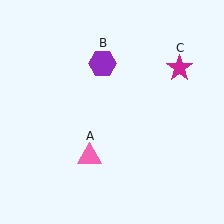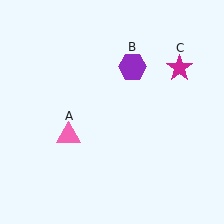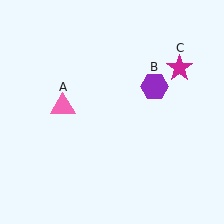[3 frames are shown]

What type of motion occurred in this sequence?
The pink triangle (object A), purple hexagon (object B) rotated clockwise around the center of the scene.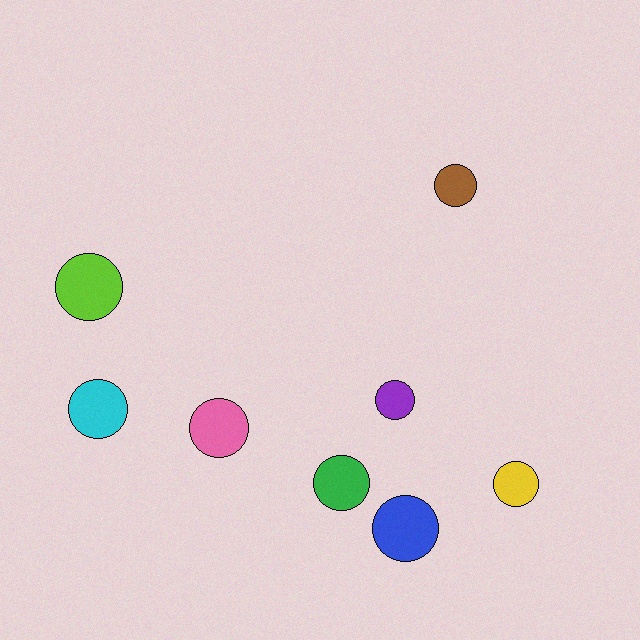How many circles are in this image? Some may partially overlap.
There are 8 circles.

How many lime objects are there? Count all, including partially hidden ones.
There is 1 lime object.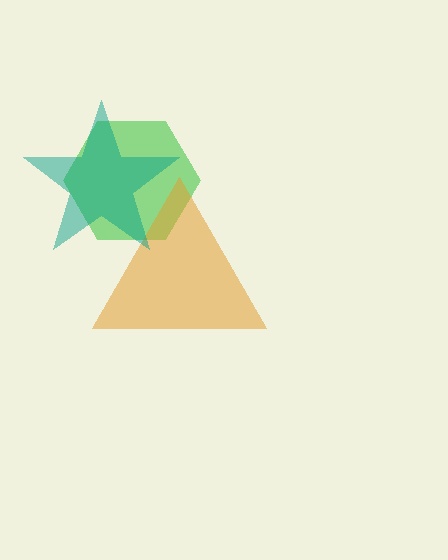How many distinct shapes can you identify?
There are 3 distinct shapes: a green hexagon, an orange triangle, a teal star.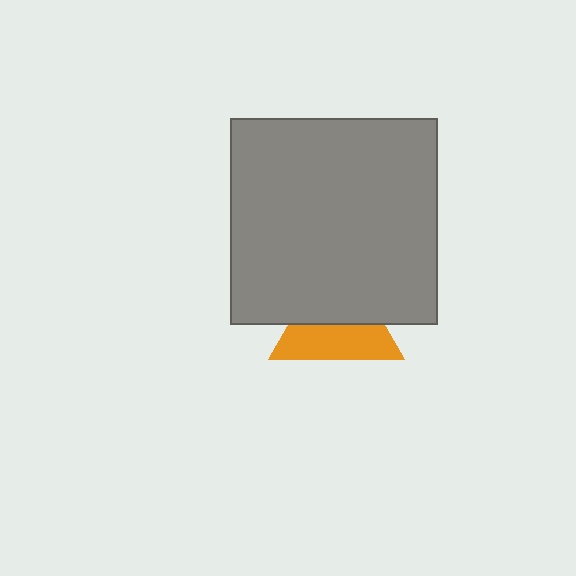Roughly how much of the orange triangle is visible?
About half of it is visible (roughly 49%).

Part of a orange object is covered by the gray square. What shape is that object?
It is a triangle.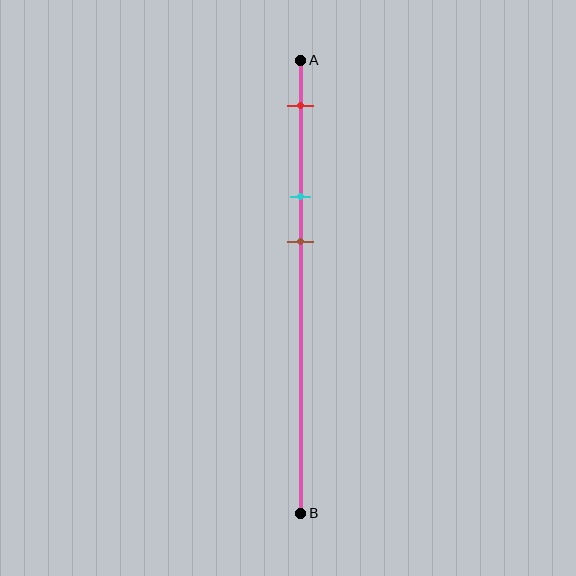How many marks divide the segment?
There are 3 marks dividing the segment.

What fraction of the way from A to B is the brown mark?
The brown mark is approximately 40% (0.4) of the way from A to B.